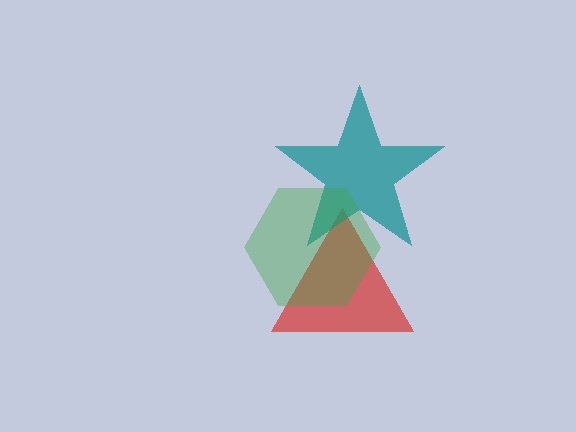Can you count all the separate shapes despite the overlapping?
Yes, there are 3 separate shapes.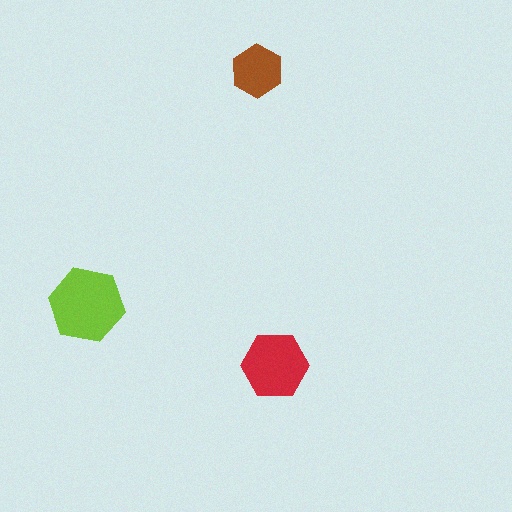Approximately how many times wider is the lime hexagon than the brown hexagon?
About 1.5 times wider.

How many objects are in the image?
There are 3 objects in the image.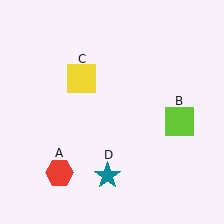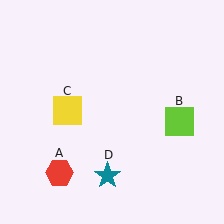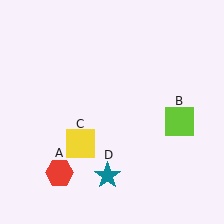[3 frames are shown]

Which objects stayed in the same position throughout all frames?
Red hexagon (object A) and lime square (object B) and teal star (object D) remained stationary.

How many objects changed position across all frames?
1 object changed position: yellow square (object C).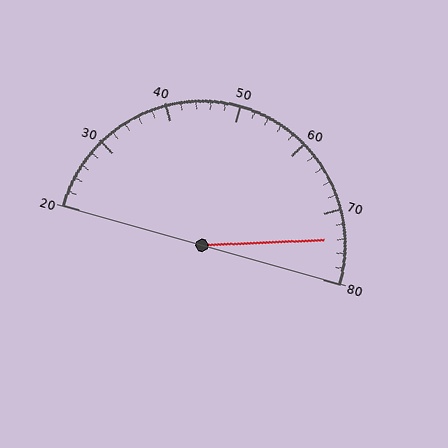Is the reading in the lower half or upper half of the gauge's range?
The reading is in the upper half of the range (20 to 80).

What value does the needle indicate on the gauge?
The needle indicates approximately 74.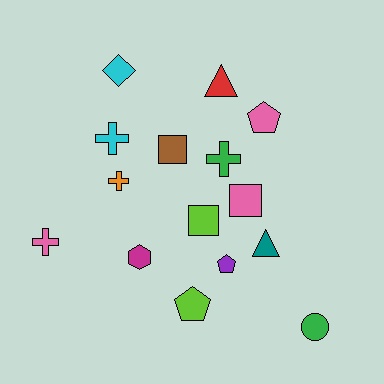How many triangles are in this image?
There are 2 triangles.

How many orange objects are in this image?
There is 1 orange object.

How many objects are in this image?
There are 15 objects.